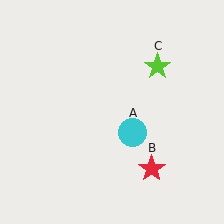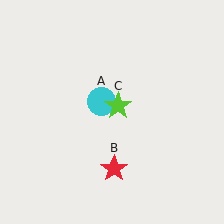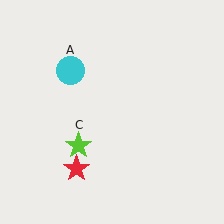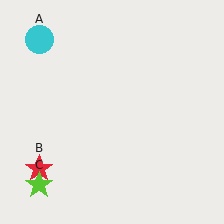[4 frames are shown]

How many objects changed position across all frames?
3 objects changed position: cyan circle (object A), red star (object B), lime star (object C).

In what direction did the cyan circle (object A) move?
The cyan circle (object A) moved up and to the left.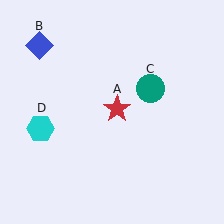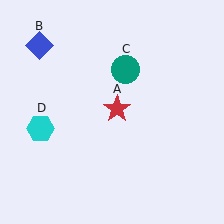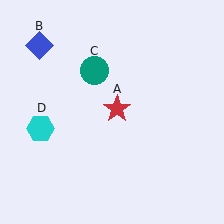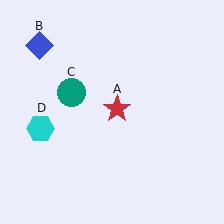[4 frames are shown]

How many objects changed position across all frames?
1 object changed position: teal circle (object C).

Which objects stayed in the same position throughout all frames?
Red star (object A) and blue diamond (object B) and cyan hexagon (object D) remained stationary.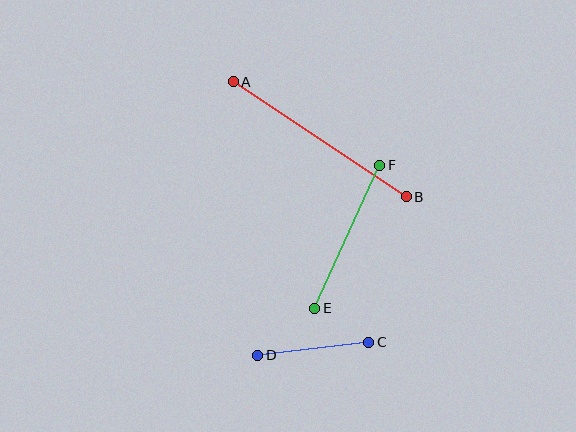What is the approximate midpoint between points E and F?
The midpoint is at approximately (347, 237) pixels.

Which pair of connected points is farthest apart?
Points A and B are farthest apart.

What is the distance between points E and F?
The distance is approximately 157 pixels.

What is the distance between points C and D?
The distance is approximately 112 pixels.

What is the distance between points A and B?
The distance is approximately 208 pixels.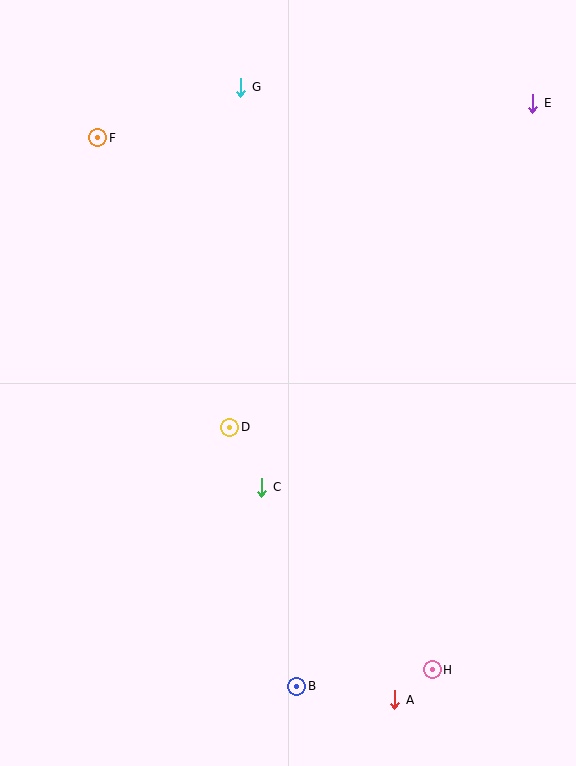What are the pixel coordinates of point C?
Point C is at (262, 487).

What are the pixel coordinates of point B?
Point B is at (297, 686).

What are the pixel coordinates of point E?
Point E is at (533, 103).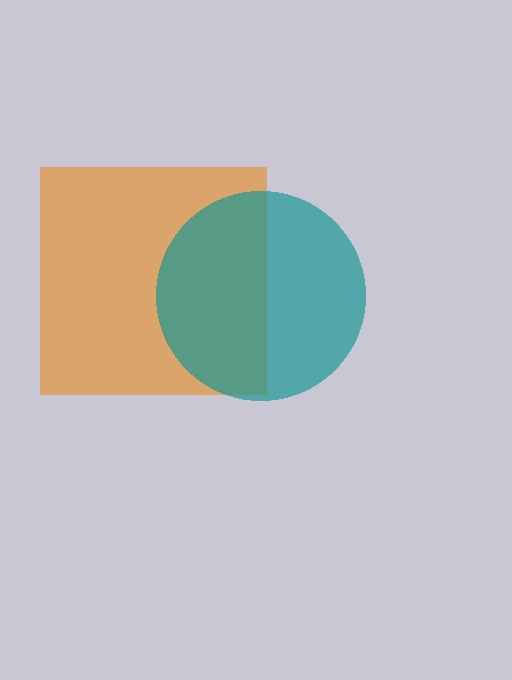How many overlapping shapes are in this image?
There are 2 overlapping shapes in the image.